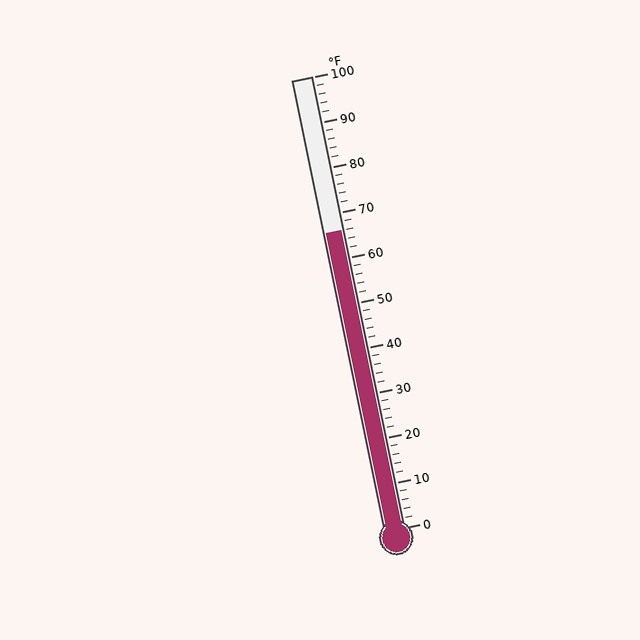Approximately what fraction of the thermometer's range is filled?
The thermometer is filled to approximately 65% of its range.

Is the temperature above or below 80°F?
The temperature is below 80°F.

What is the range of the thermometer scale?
The thermometer scale ranges from 0°F to 100°F.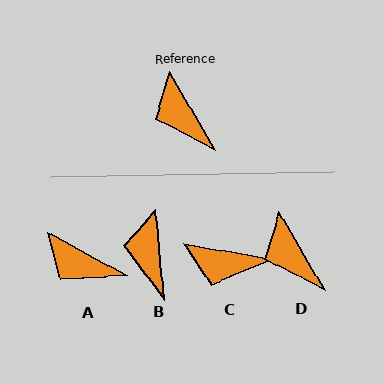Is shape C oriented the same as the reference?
No, it is off by about 50 degrees.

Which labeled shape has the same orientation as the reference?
D.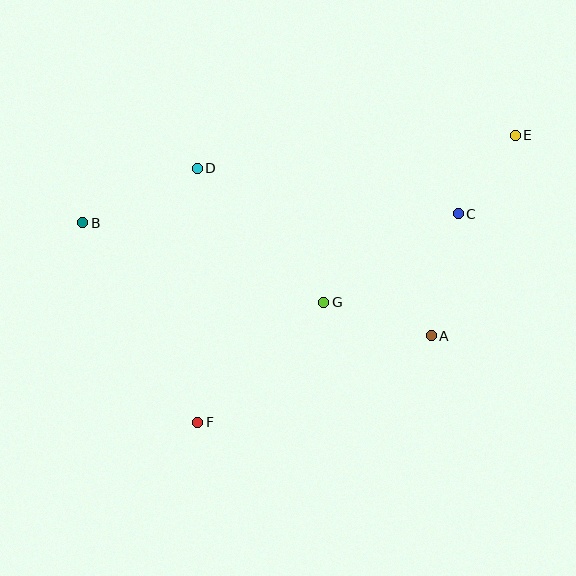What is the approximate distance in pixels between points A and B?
The distance between A and B is approximately 366 pixels.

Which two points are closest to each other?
Points C and E are closest to each other.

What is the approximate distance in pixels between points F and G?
The distance between F and G is approximately 174 pixels.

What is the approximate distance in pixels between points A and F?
The distance between A and F is approximately 249 pixels.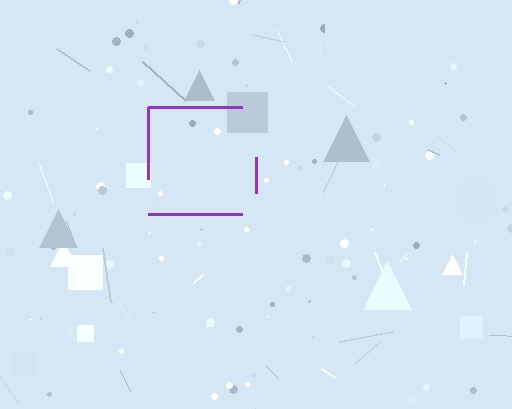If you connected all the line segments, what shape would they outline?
They would outline a square.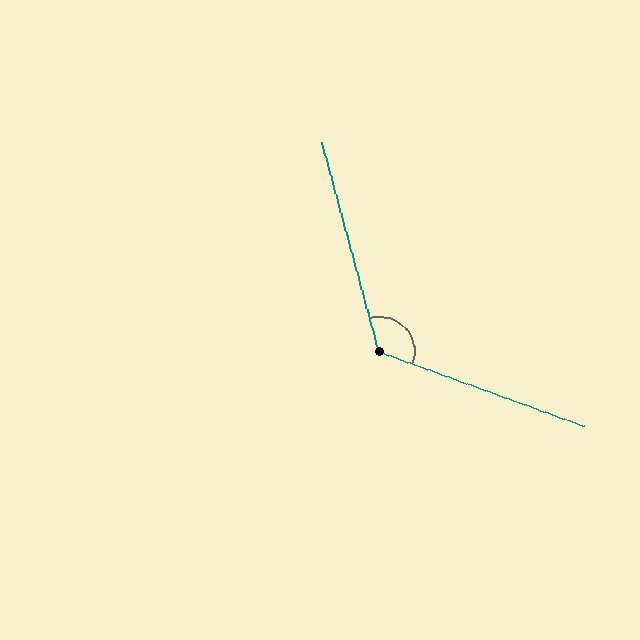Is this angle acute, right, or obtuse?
It is obtuse.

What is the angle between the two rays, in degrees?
Approximately 125 degrees.